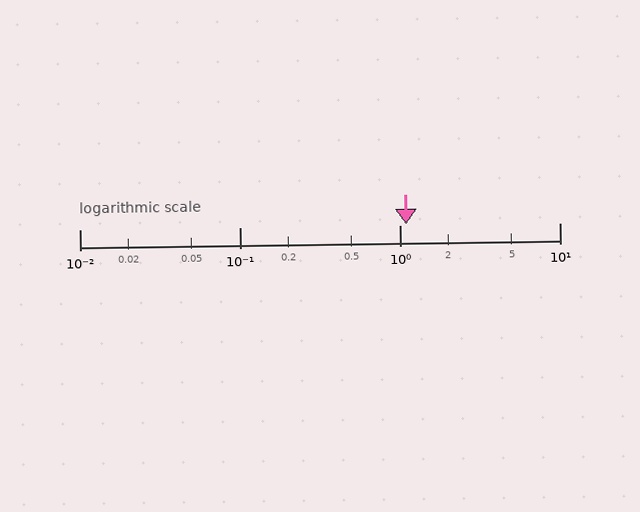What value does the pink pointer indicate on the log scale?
The pointer indicates approximately 1.1.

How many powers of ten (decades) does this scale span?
The scale spans 3 decades, from 0.01 to 10.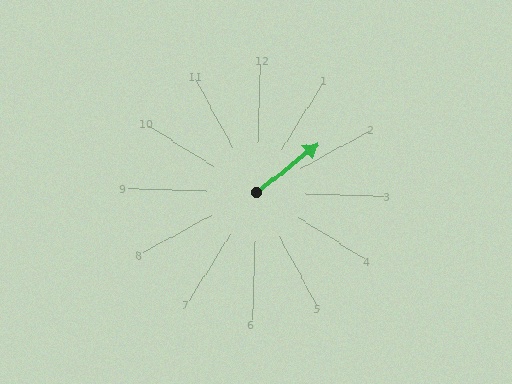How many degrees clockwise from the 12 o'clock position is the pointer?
Approximately 50 degrees.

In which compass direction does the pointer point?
Northeast.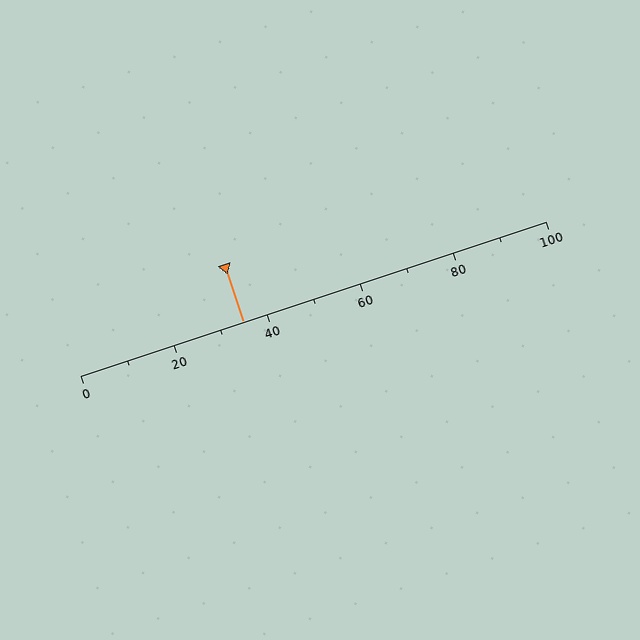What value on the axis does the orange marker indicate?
The marker indicates approximately 35.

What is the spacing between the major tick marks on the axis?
The major ticks are spaced 20 apart.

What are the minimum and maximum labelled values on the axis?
The axis runs from 0 to 100.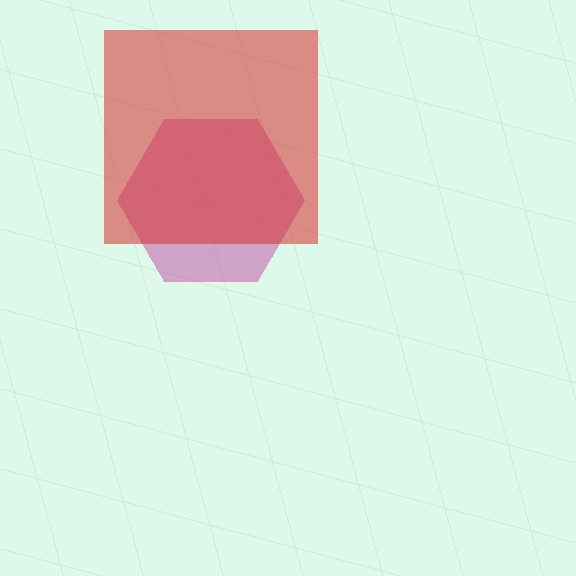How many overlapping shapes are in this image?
There are 2 overlapping shapes in the image.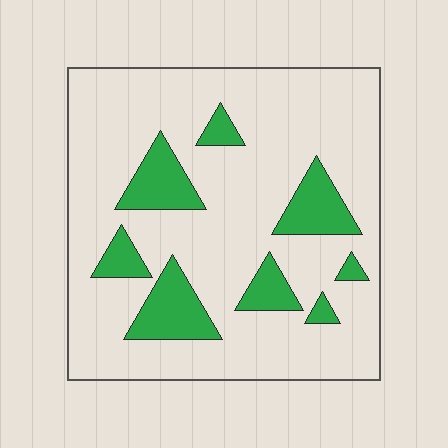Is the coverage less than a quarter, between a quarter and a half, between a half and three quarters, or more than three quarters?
Less than a quarter.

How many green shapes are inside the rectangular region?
8.